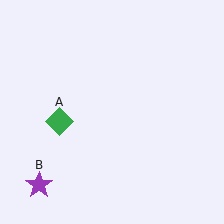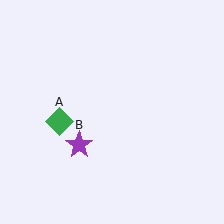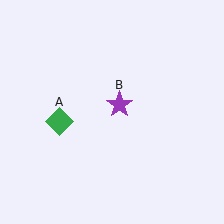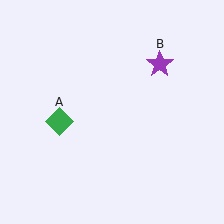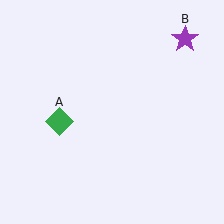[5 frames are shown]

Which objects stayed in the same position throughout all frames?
Green diamond (object A) remained stationary.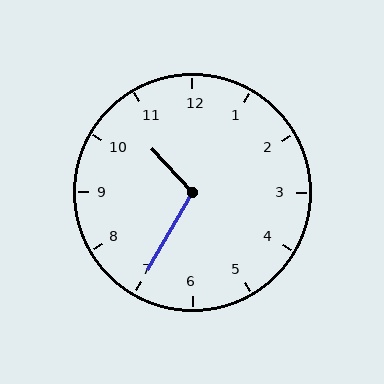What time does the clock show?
10:35.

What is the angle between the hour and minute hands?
Approximately 108 degrees.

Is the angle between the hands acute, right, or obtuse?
It is obtuse.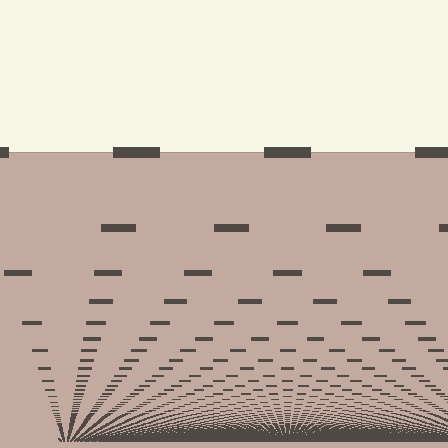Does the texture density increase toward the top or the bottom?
Density increases toward the bottom.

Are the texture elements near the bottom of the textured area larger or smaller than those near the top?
Smaller. The gradient is inverted — elements near the bottom are smaller and denser.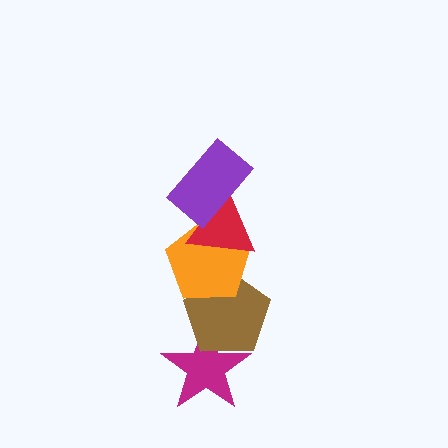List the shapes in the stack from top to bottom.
From top to bottom: the purple rectangle, the red triangle, the orange pentagon, the brown pentagon, the magenta star.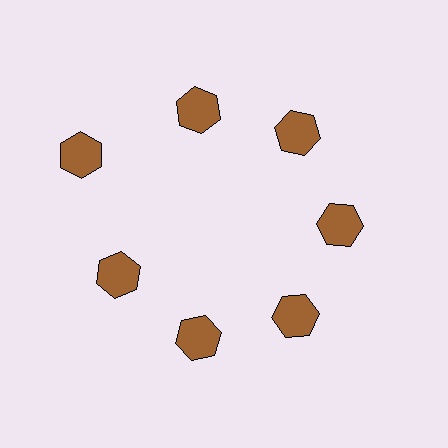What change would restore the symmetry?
The symmetry would be restored by moving it inward, back onto the ring so that all 7 hexagons sit at equal angles and equal distance from the center.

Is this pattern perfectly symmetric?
No. The 7 brown hexagons are arranged in a ring, but one element near the 10 o'clock position is pushed outward from the center, breaking the 7-fold rotational symmetry.